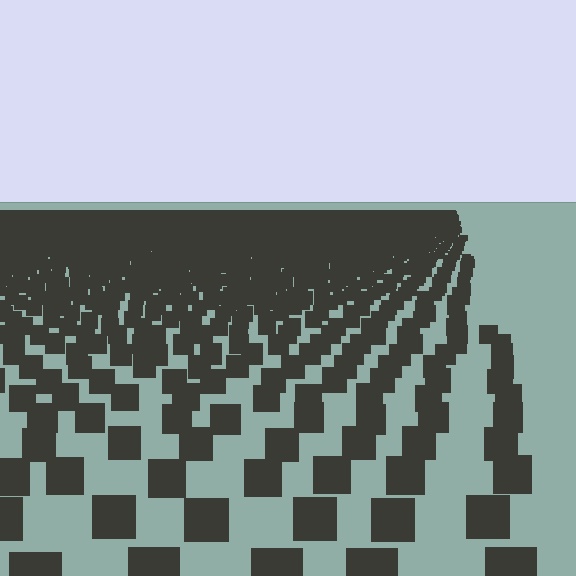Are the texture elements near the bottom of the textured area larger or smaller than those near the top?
Larger. Near the bottom, elements are closer to the viewer and appear at a bigger on-screen size.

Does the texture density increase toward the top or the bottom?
Density increases toward the top.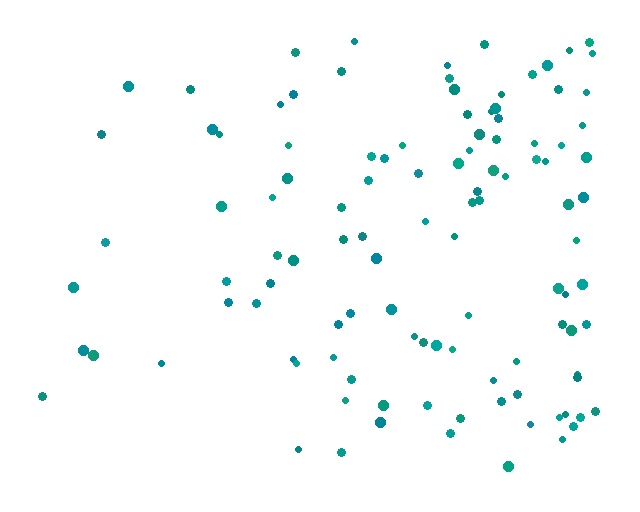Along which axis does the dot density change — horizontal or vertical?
Horizontal.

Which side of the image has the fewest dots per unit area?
The left.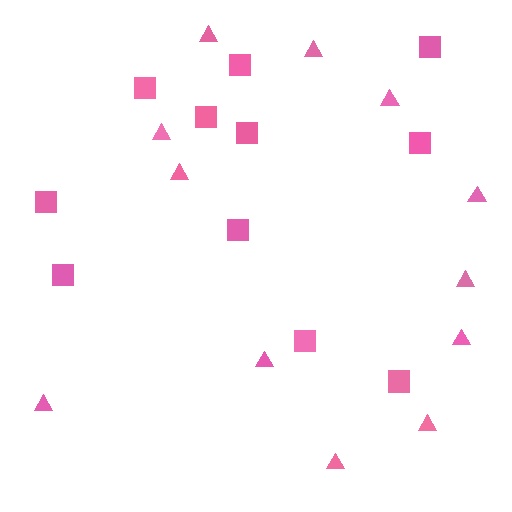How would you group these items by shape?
There are 2 groups: one group of triangles (12) and one group of squares (11).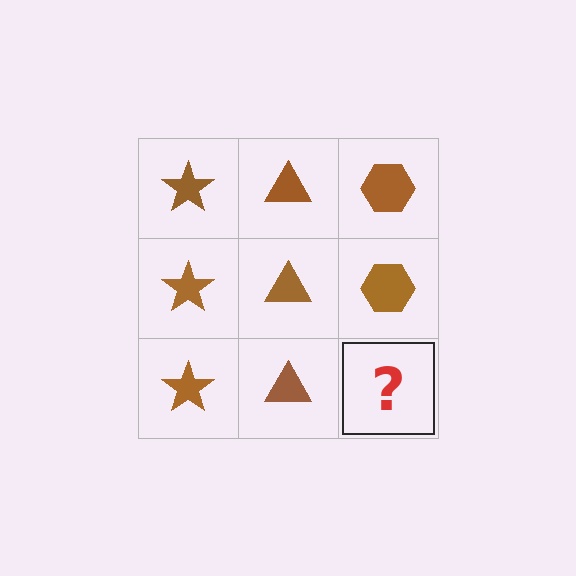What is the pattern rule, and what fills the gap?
The rule is that each column has a consistent shape. The gap should be filled with a brown hexagon.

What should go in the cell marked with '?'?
The missing cell should contain a brown hexagon.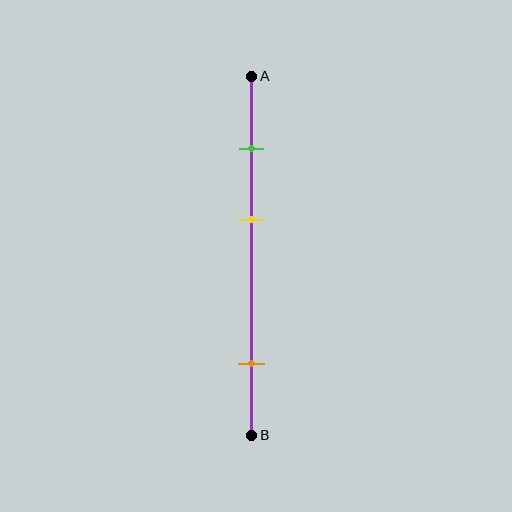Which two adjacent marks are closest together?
The green and yellow marks are the closest adjacent pair.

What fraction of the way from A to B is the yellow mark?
The yellow mark is approximately 40% (0.4) of the way from A to B.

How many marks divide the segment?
There are 3 marks dividing the segment.